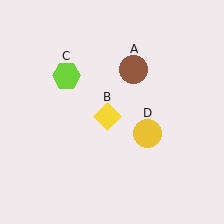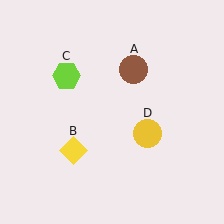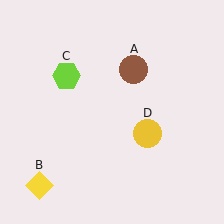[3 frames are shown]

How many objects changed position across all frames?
1 object changed position: yellow diamond (object B).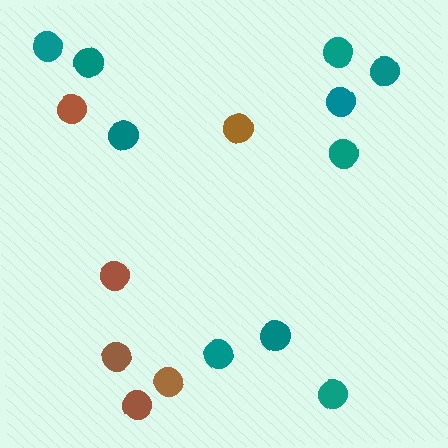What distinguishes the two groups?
There are 2 groups: one group of brown circles (6) and one group of teal circles (10).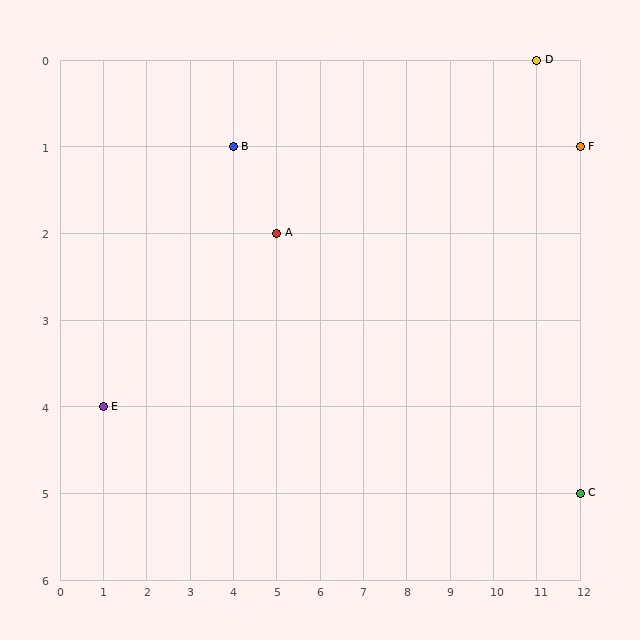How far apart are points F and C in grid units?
Points F and C are 4 rows apart.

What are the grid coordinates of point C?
Point C is at grid coordinates (12, 5).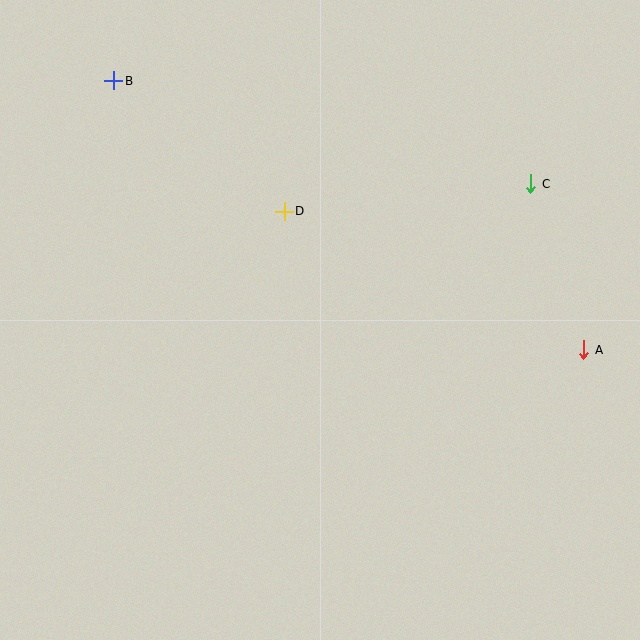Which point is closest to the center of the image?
Point D at (284, 211) is closest to the center.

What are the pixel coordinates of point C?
Point C is at (531, 184).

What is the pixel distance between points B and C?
The distance between B and C is 430 pixels.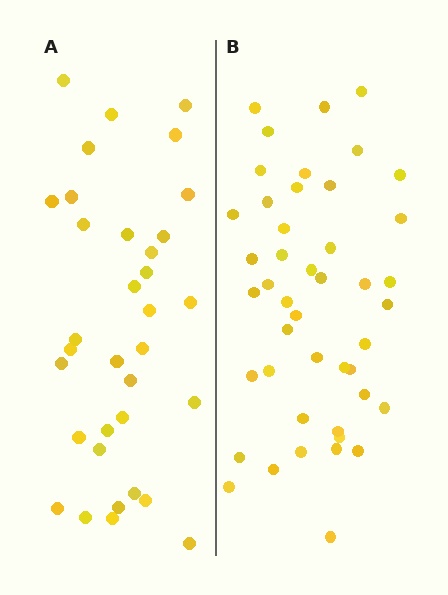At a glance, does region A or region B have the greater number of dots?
Region B (the right region) has more dots.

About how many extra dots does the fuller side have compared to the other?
Region B has roughly 12 or so more dots than region A.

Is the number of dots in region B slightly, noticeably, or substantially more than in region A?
Region B has noticeably more, but not dramatically so. The ratio is roughly 1.3 to 1.